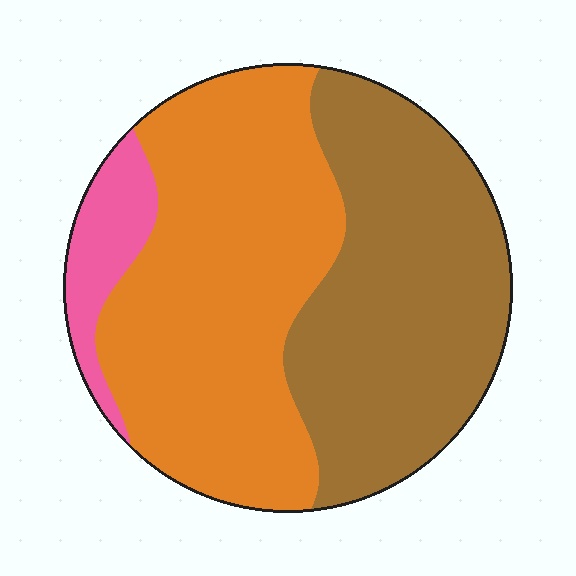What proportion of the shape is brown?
Brown takes up between a quarter and a half of the shape.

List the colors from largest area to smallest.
From largest to smallest: orange, brown, pink.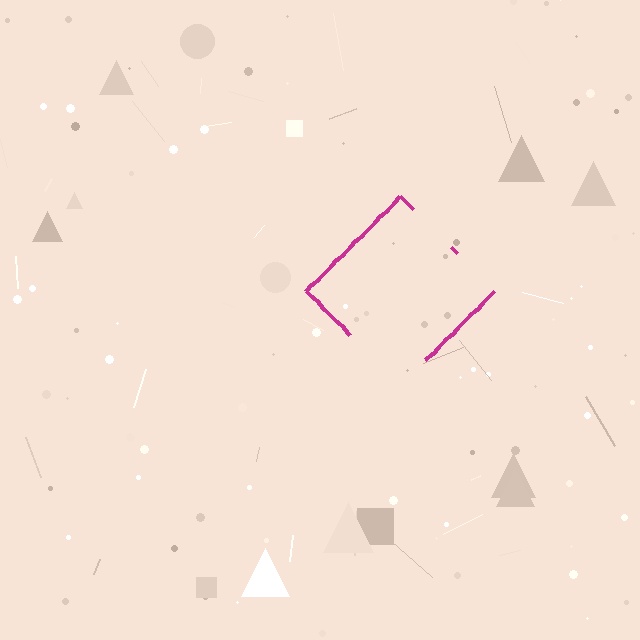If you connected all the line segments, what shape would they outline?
They would outline a diamond.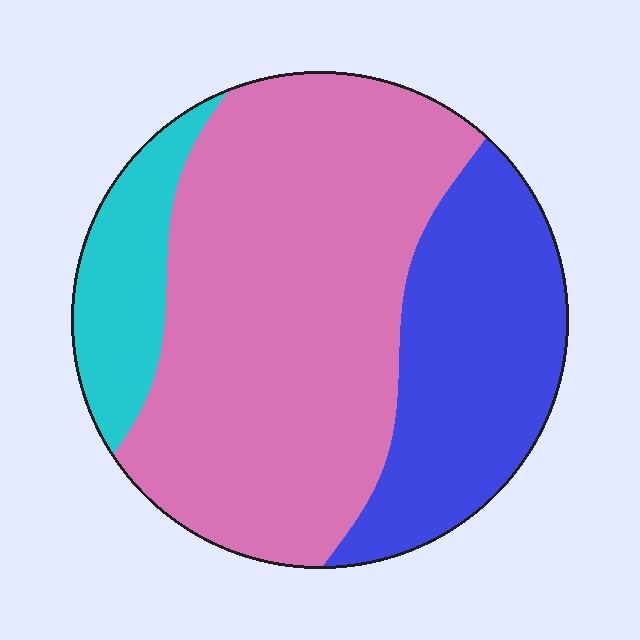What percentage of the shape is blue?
Blue covers roughly 30% of the shape.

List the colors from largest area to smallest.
From largest to smallest: pink, blue, cyan.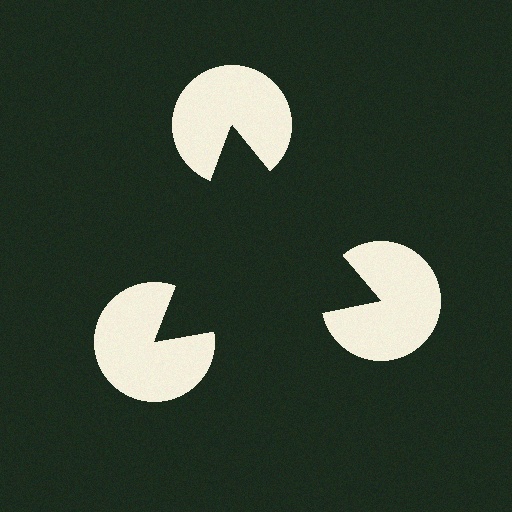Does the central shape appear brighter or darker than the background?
It typically appears slightly darker than the background, even though no actual brightness change is drawn.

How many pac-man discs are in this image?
There are 3 — one at each vertex of the illusory triangle.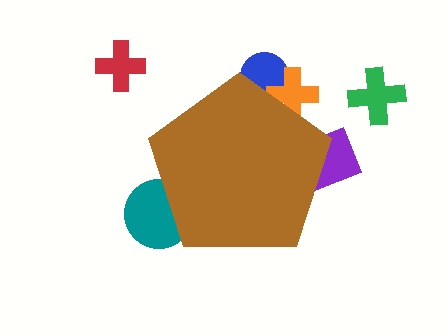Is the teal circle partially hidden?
Yes, the teal circle is partially hidden behind the brown pentagon.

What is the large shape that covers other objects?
A brown pentagon.